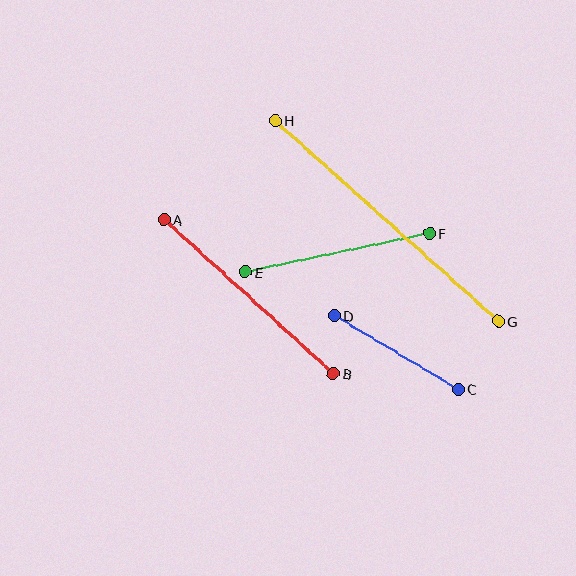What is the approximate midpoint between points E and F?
The midpoint is at approximately (338, 253) pixels.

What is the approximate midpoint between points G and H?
The midpoint is at approximately (387, 221) pixels.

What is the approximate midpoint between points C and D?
The midpoint is at approximately (396, 353) pixels.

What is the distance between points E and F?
The distance is approximately 188 pixels.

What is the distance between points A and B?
The distance is approximately 229 pixels.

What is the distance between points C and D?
The distance is approximately 144 pixels.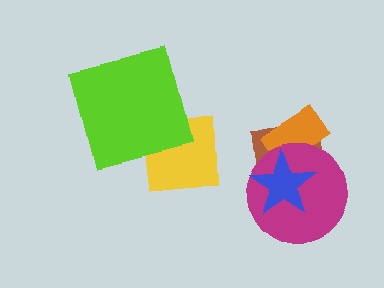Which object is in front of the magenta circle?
The blue star is in front of the magenta circle.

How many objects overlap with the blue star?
3 objects overlap with the blue star.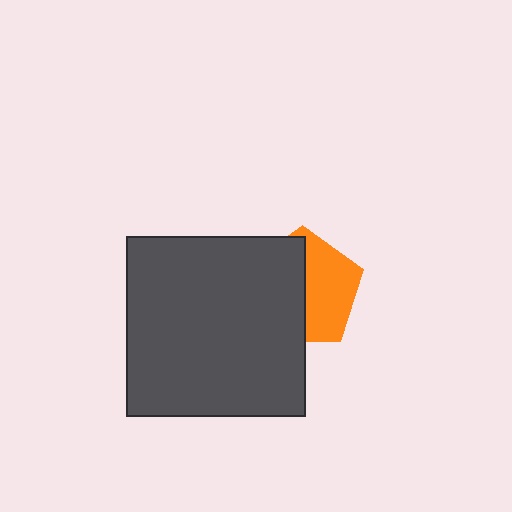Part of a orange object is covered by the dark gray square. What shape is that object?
It is a pentagon.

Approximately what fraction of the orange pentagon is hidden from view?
Roughly 52% of the orange pentagon is hidden behind the dark gray square.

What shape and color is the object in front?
The object in front is a dark gray square.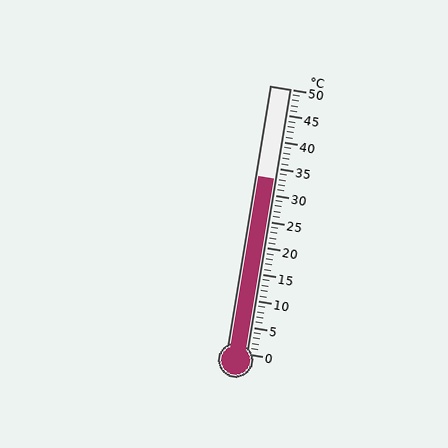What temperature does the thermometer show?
The thermometer shows approximately 33°C.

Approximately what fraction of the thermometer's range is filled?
The thermometer is filled to approximately 65% of its range.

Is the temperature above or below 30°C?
The temperature is above 30°C.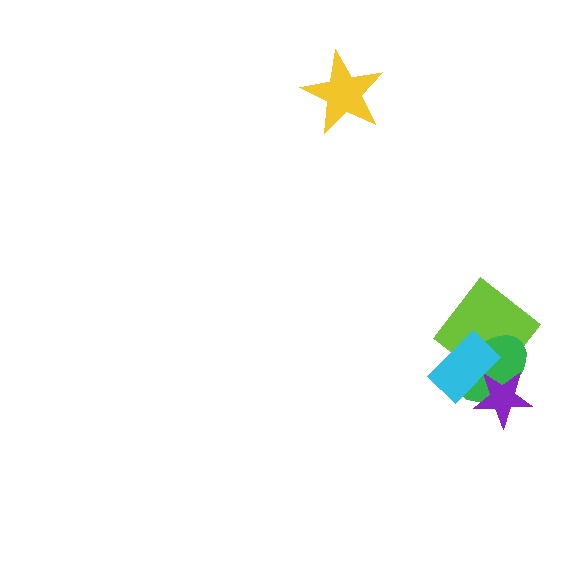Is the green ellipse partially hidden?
Yes, it is partially covered by another shape.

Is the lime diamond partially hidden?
Yes, it is partially covered by another shape.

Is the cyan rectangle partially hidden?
No, no other shape covers it.